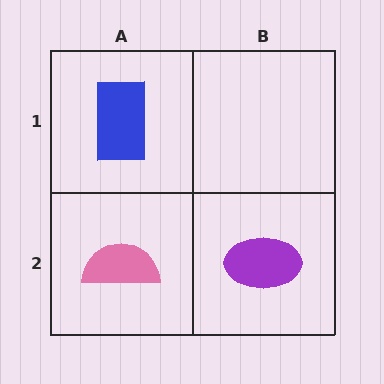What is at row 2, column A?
A pink semicircle.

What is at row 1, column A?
A blue rectangle.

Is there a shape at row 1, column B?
No, that cell is empty.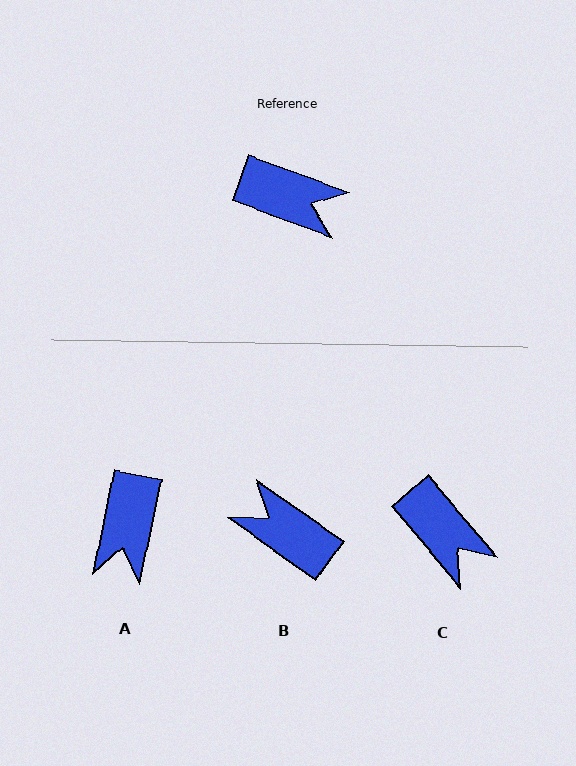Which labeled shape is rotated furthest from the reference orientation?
B, about 165 degrees away.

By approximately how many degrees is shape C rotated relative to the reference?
Approximately 30 degrees clockwise.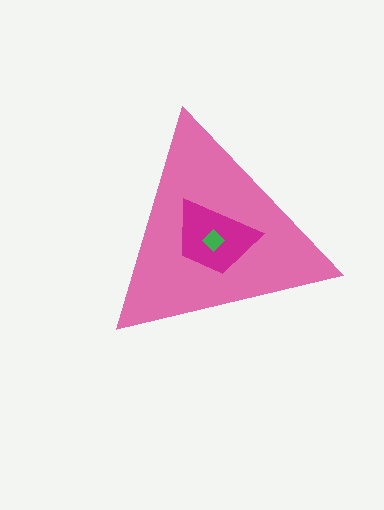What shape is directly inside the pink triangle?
The magenta trapezoid.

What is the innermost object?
The green diamond.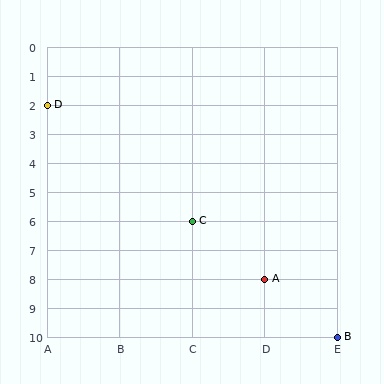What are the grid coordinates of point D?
Point D is at grid coordinates (A, 2).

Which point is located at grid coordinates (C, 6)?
Point C is at (C, 6).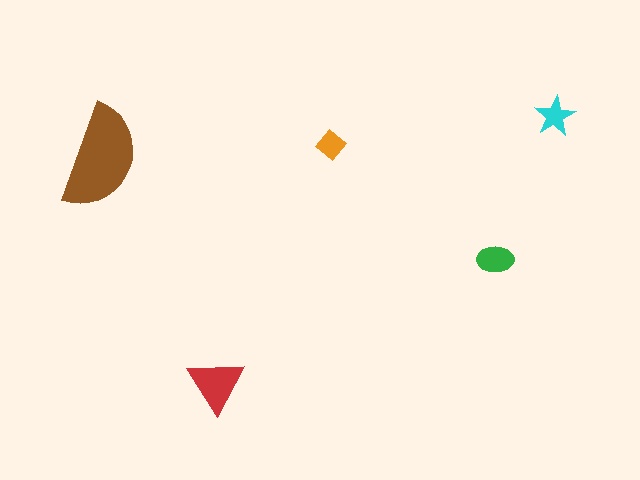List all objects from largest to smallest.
The brown semicircle, the red triangle, the green ellipse, the cyan star, the orange diamond.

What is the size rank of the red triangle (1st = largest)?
2nd.